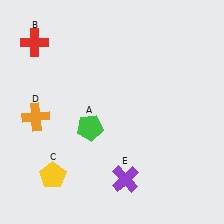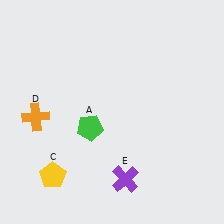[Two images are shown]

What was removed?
The red cross (B) was removed in Image 2.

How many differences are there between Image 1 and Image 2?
There is 1 difference between the two images.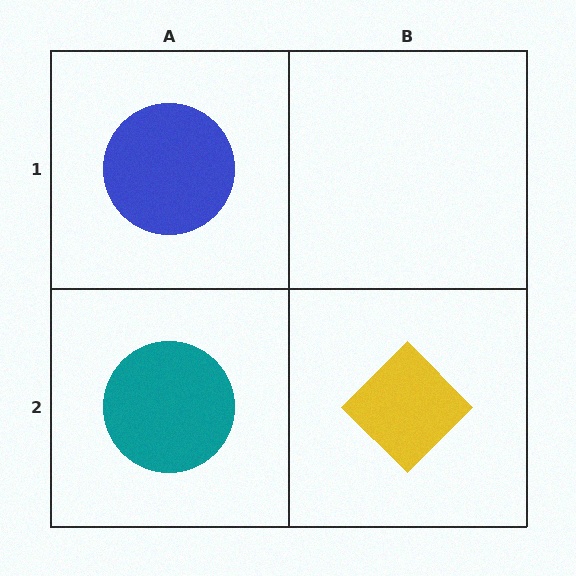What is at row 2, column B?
A yellow diamond.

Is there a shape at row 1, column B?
No, that cell is empty.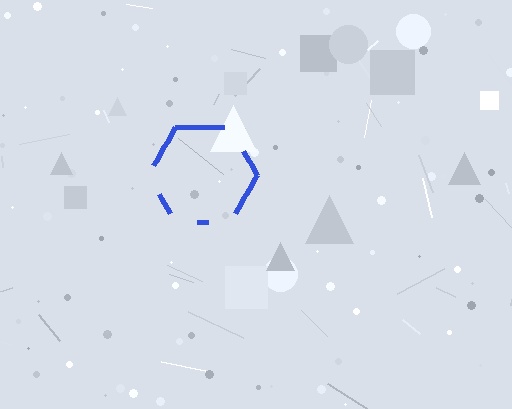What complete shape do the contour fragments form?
The contour fragments form a hexagon.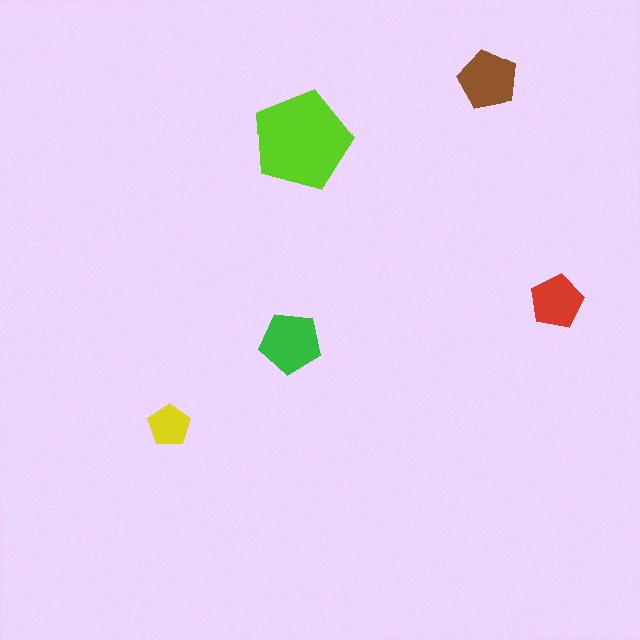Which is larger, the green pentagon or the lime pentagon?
The lime one.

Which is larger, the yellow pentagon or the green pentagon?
The green one.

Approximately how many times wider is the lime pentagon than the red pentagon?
About 2 times wider.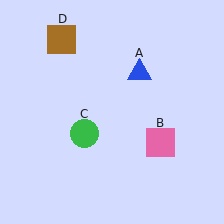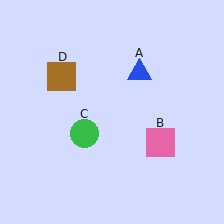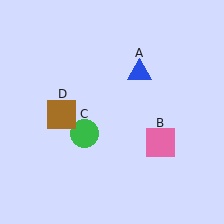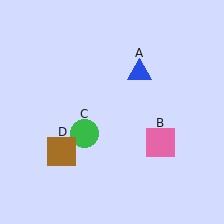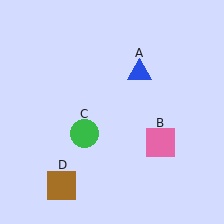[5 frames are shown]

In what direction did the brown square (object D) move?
The brown square (object D) moved down.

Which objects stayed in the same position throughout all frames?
Blue triangle (object A) and pink square (object B) and green circle (object C) remained stationary.